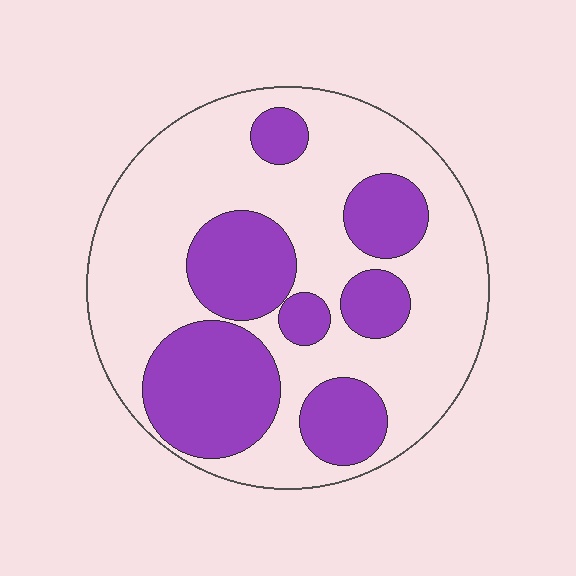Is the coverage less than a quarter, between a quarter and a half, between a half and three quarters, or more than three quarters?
Between a quarter and a half.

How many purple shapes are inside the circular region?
7.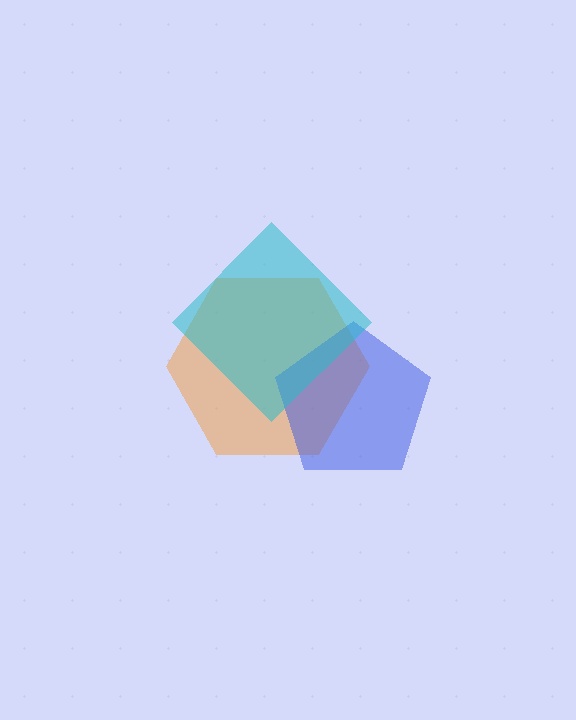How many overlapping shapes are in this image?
There are 3 overlapping shapes in the image.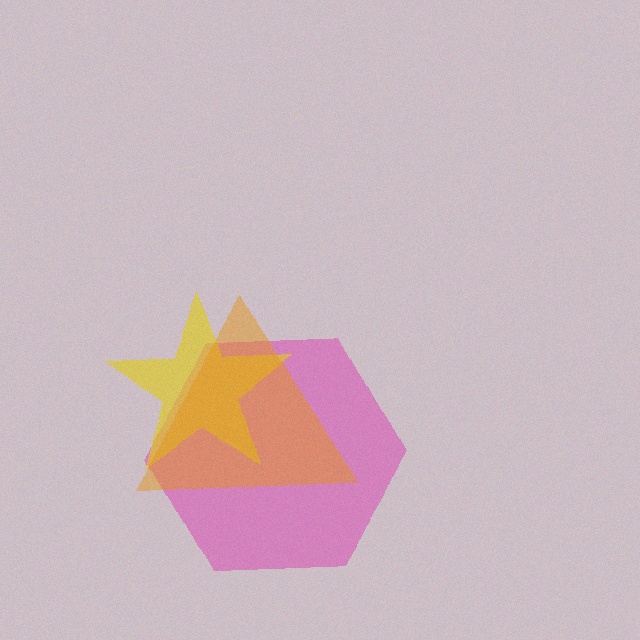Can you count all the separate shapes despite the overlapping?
Yes, there are 3 separate shapes.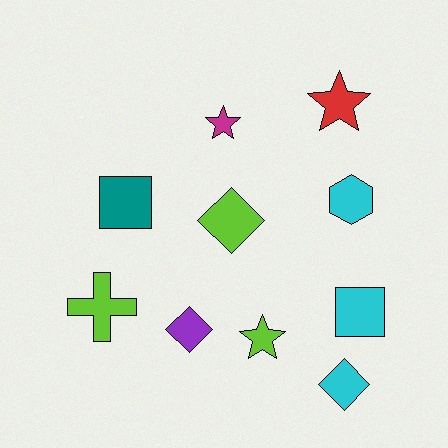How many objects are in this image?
There are 10 objects.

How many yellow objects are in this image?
There are no yellow objects.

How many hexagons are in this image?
There is 1 hexagon.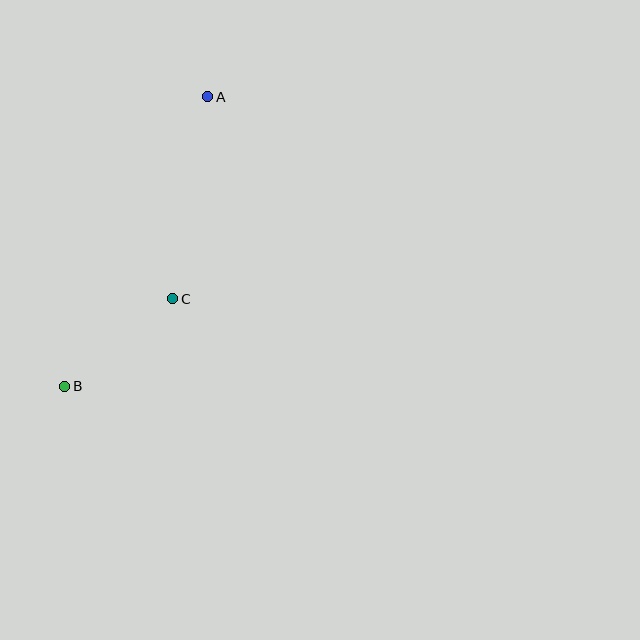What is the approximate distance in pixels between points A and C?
The distance between A and C is approximately 205 pixels.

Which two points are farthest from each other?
Points A and B are farthest from each other.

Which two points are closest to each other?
Points B and C are closest to each other.